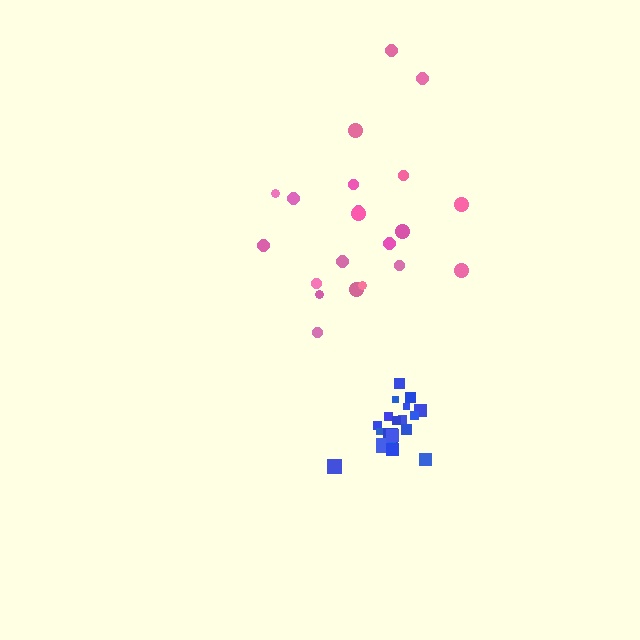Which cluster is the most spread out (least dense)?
Pink.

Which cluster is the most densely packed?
Blue.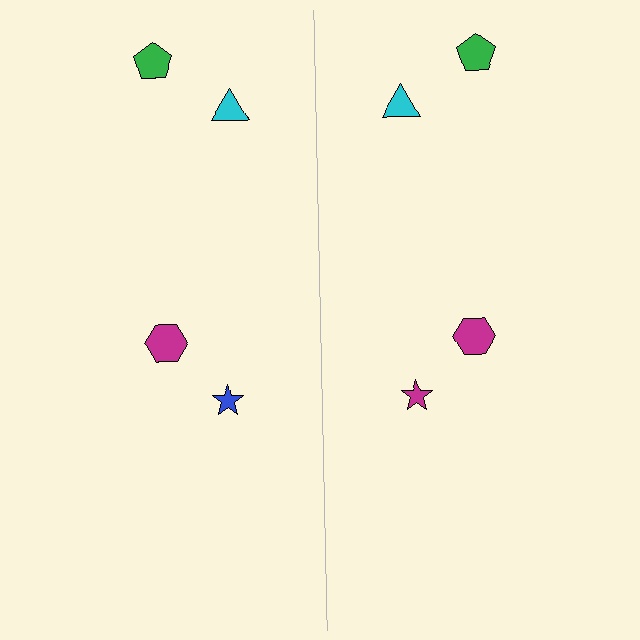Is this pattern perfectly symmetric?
No, the pattern is not perfectly symmetric. The magenta star on the right side breaks the symmetry — its mirror counterpart is blue.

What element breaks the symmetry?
The magenta star on the right side breaks the symmetry — its mirror counterpart is blue.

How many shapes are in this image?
There are 8 shapes in this image.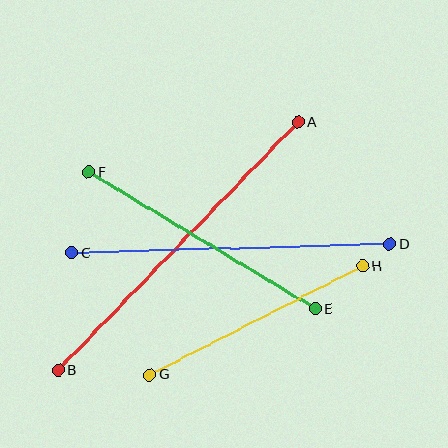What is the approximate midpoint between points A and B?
The midpoint is at approximately (178, 246) pixels.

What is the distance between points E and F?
The distance is approximately 264 pixels.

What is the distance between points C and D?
The distance is approximately 318 pixels.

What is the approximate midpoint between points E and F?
The midpoint is at approximately (202, 240) pixels.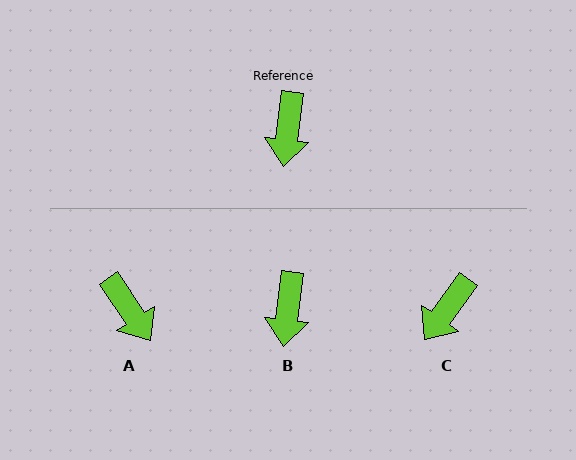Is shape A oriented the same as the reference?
No, it is off by about 41 degrees.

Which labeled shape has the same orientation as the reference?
B.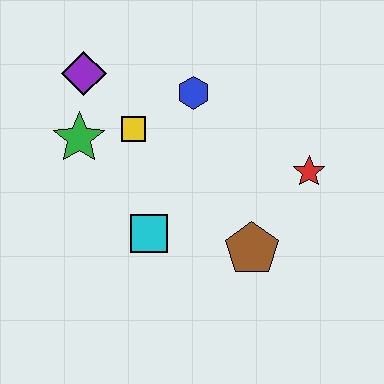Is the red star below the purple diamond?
Yes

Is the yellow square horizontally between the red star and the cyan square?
No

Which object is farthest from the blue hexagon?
The brown pentagon is farthest from the blue hexagon.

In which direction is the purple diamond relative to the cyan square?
The purple diamond is above the cyan square.